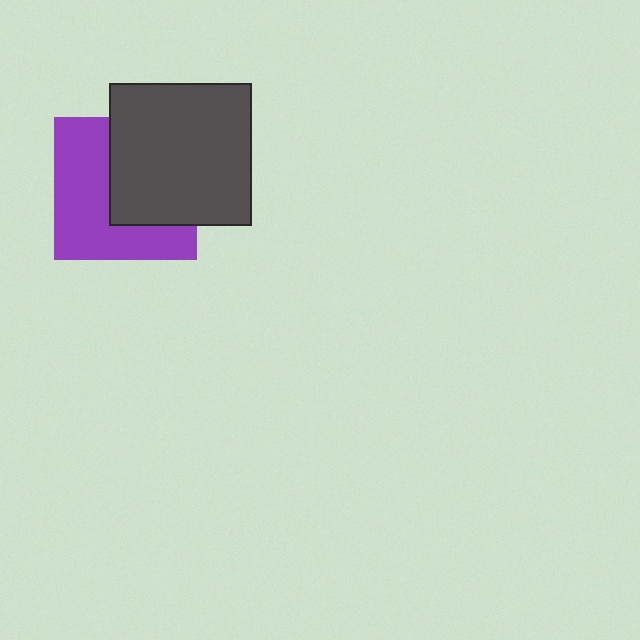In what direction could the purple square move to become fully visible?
The purple square could move left. That would shift it out from behind the dark gray square entirely.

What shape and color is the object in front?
The object in front is a dark gray square.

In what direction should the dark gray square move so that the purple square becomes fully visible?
The dark gray square should move right. That is the shortest direction to clear the overlap and leave the purple square fully visible.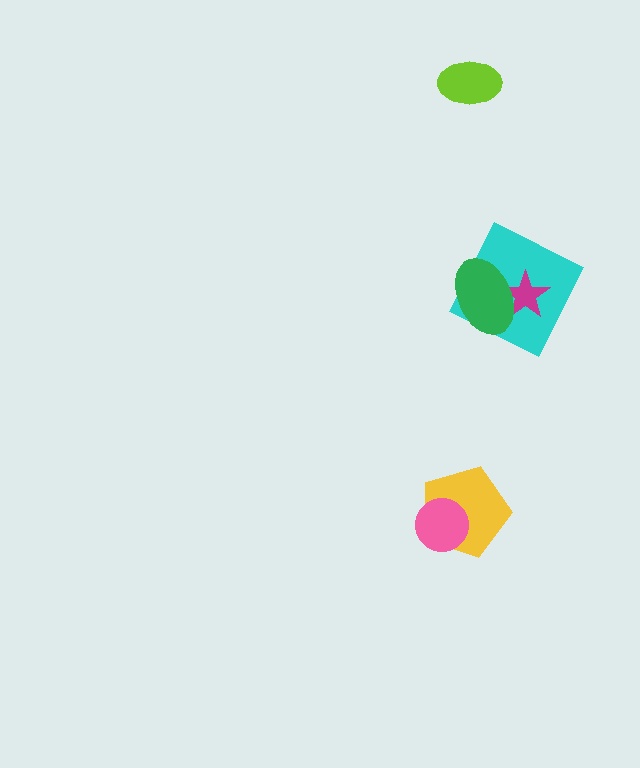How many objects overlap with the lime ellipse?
0 objects overlap with the lime ellipse.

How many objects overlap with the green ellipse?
2 objects overlap with the green ellipse.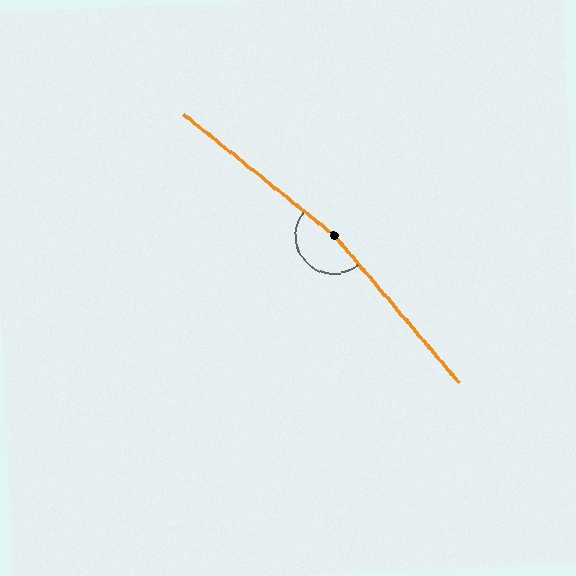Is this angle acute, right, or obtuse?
It is obtuse.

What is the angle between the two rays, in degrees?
Approximately 169 degrees.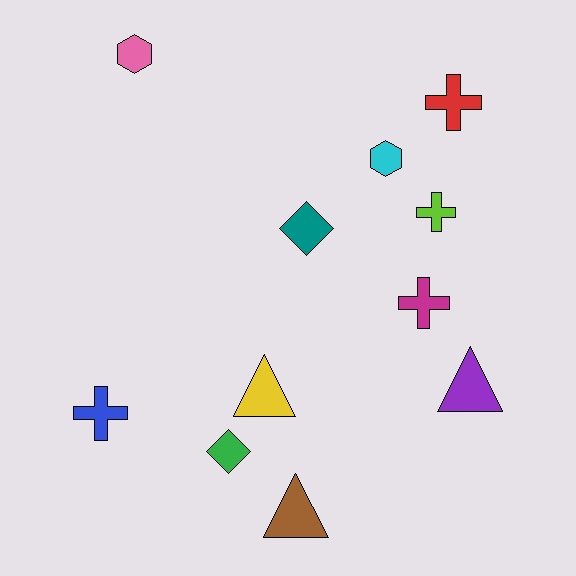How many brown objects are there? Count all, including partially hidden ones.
There is 1 brown object.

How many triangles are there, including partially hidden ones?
There are 3 triangles.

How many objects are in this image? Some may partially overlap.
There are 11 objects.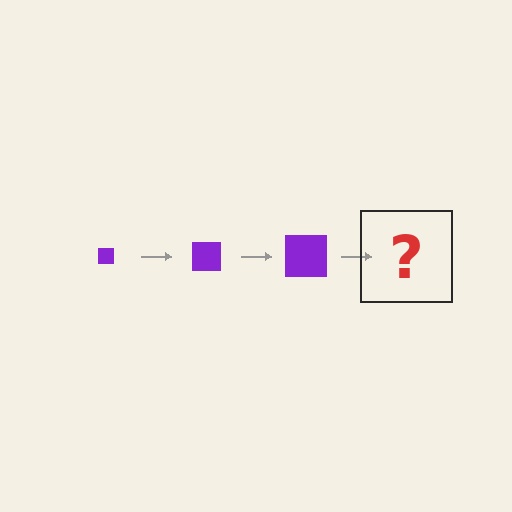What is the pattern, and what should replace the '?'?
The pattern is that the square gets progressively larger each step. The '?' should be a purple square, larger than the previous one.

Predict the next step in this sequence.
The next step is a purple square, larger than the previous one.